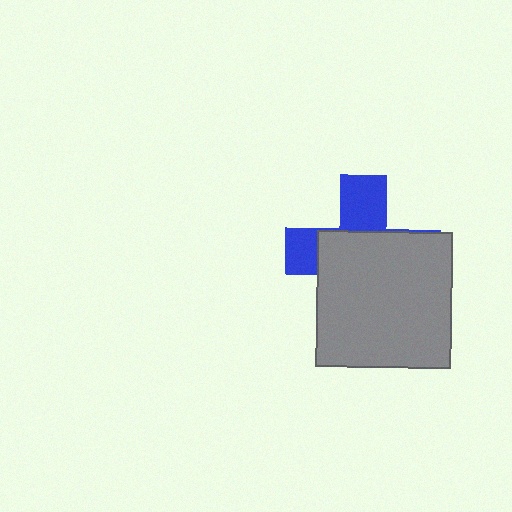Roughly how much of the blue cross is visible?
A small part of it is visible (roughly 34%).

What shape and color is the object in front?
The object in front is a gray square.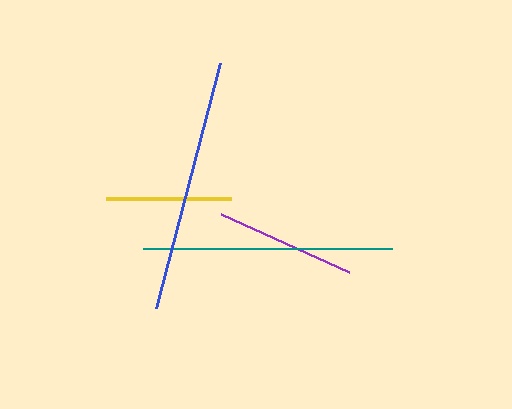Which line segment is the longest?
The blue line is the longest at approximately 253 pixels.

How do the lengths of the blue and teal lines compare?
The blue and teal lines are approximately the same length.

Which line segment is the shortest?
The yellow line is the shortest at approximately 126 pixels.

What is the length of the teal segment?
The teal segment is approximately 249 pixels long.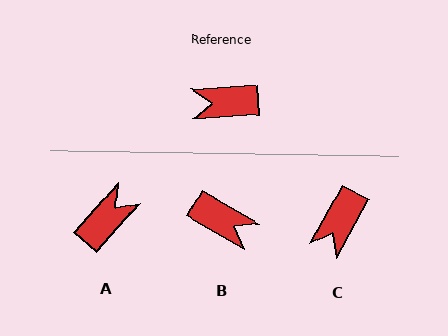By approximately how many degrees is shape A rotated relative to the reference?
Approximately 136 degrees clockwise.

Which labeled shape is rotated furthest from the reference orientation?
B, about 145 degrees away.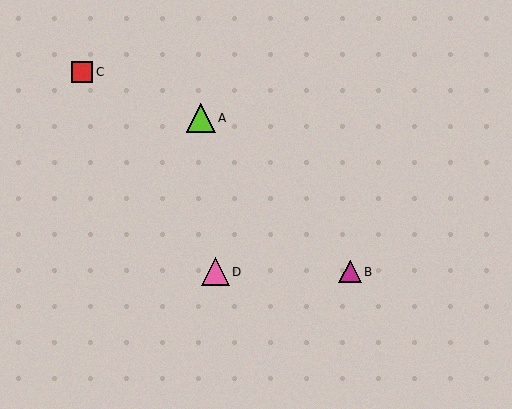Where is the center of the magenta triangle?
The center of the magenta triangle is at (350, 272).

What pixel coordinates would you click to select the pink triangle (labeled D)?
Click at (215, 272) to select the pink triangle D.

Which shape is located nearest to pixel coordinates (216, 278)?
The pink triangle (labeled D) at (215, 272) is nearest to that location.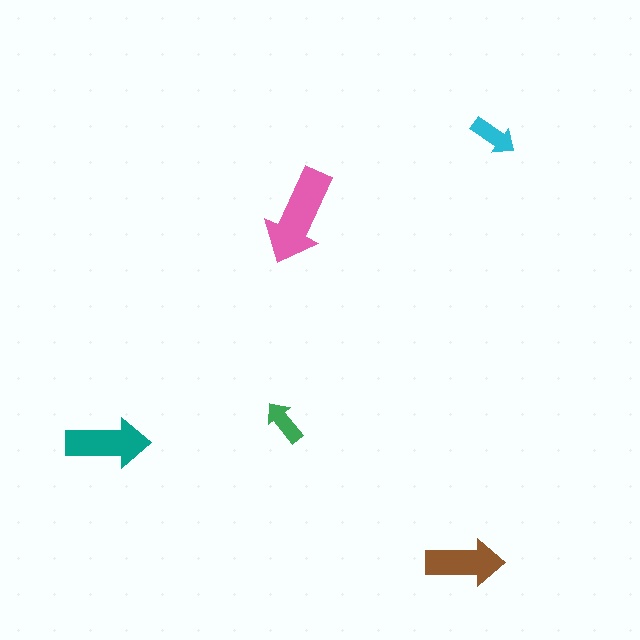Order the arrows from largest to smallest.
the pink one, the teal one, the brown one, the cyan one, the green one.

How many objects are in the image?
There are 5 objects in the image.